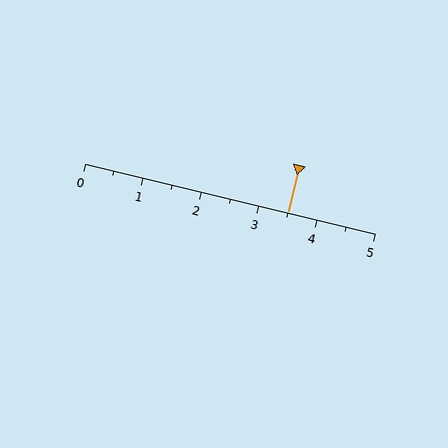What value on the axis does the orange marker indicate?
The marker indicates approximately 3.5.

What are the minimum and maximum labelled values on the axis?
The axis runs from 0 to 5.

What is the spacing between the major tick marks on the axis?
The major ticks are spaced 1 apart.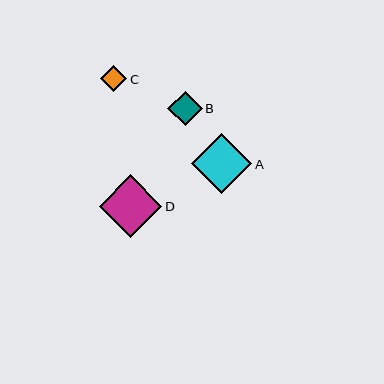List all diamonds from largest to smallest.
From largest to smallest: D, A, B, C.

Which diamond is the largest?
Diamond D is the largest with a size of approximately 63 pixels.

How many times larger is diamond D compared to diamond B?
Diamond D is approximately 1.8 times the size of diamond B.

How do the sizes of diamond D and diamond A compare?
Diamond D and diamond A are approximately the same size.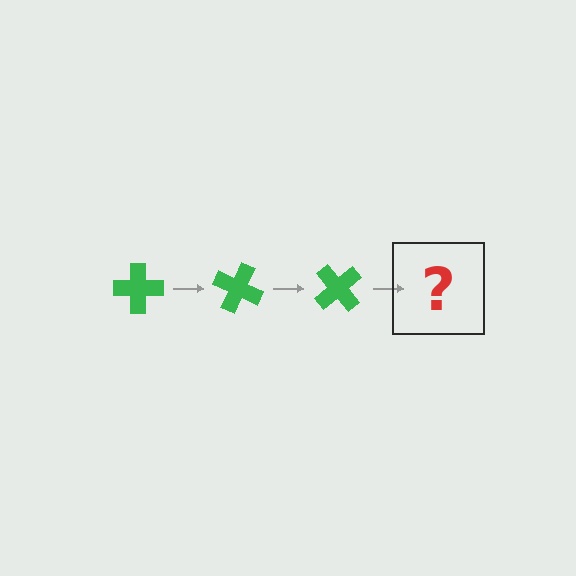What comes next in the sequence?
The next element should be a green cross rotated 75 degrees.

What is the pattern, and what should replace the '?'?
The pattern is that the cross rotates 25 degrees each step. The '?' should be a green cross rotated 75 degrees.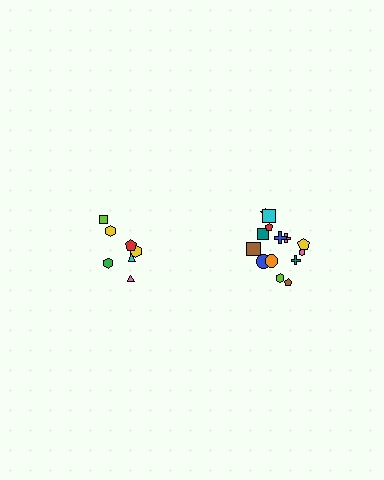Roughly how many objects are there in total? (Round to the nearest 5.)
Roughly 20 objects in total.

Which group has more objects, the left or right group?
The right group.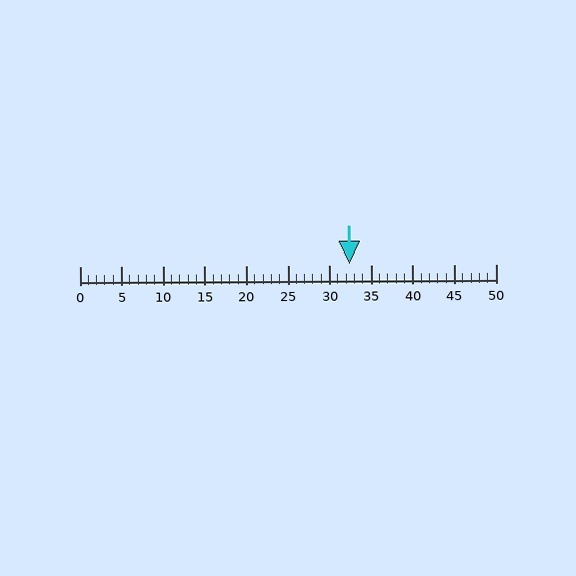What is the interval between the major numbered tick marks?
The major tick marks are spaced 5 units apart.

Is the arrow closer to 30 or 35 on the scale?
The arrow is closer to 30.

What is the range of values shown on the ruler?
The ruler shows values from 0 to 50.